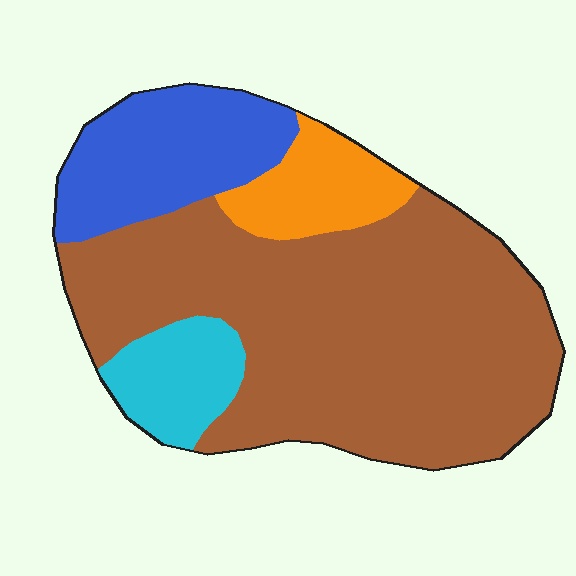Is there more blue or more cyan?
Blue.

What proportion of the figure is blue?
Blue covers roughly 15% of the figure.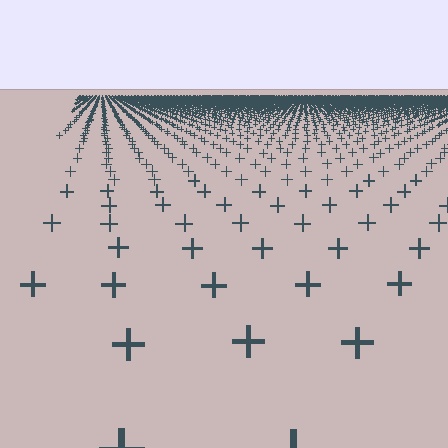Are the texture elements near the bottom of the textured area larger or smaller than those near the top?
Larger. Near the bottom, elements are closer to the viewer and appear at a bigger on-screen size.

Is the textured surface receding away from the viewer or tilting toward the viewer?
The surface is receding away from the viewer. Texture elements get smaller and denser toward the top.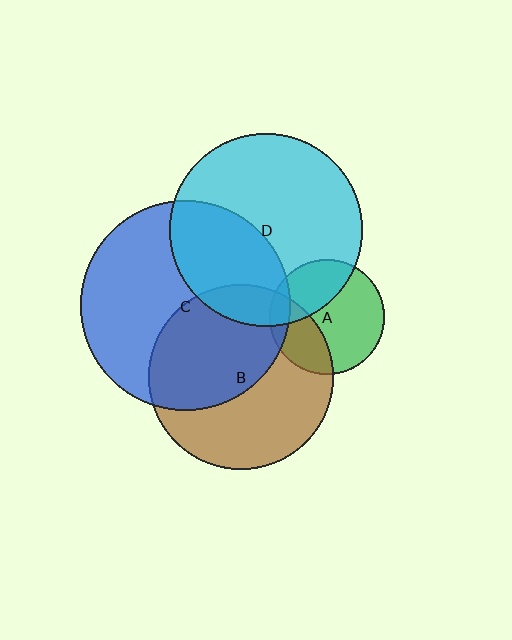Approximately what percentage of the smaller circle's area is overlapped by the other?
Approximately 50%.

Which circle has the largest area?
Circle C (blue).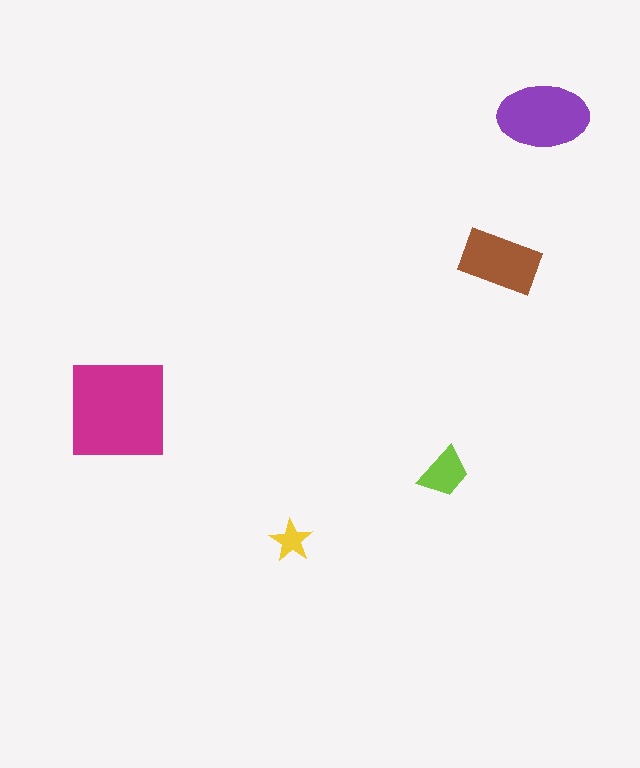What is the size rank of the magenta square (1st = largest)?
1st.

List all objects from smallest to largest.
The yellow star, the lime trapezoid, the brown rectangle, the purple ellipse, the magenta square.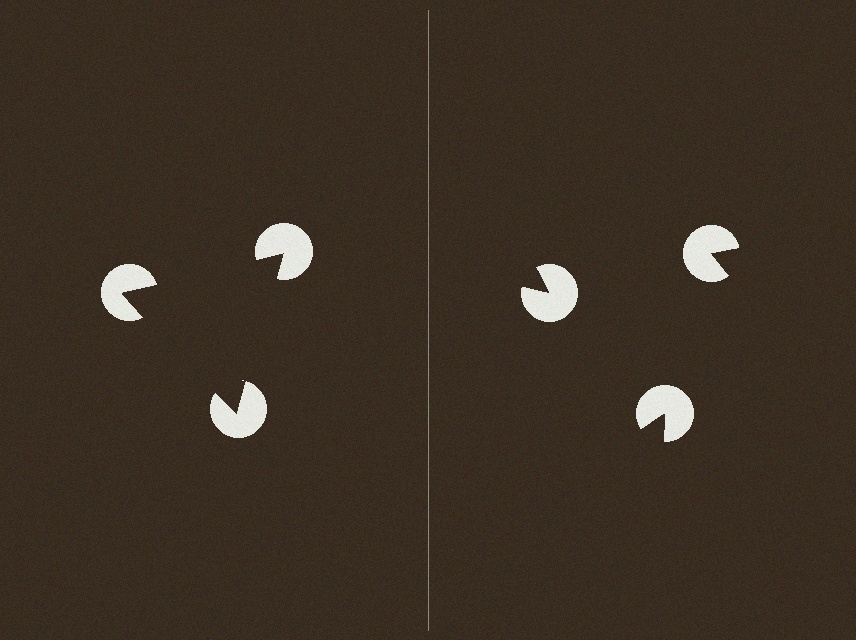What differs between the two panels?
The pac-man discs are positioned identically on both sides; only the wedge orientations differ. On the left they align to a triangle; on the right they are misaligned.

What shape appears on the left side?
An illusory triangle.